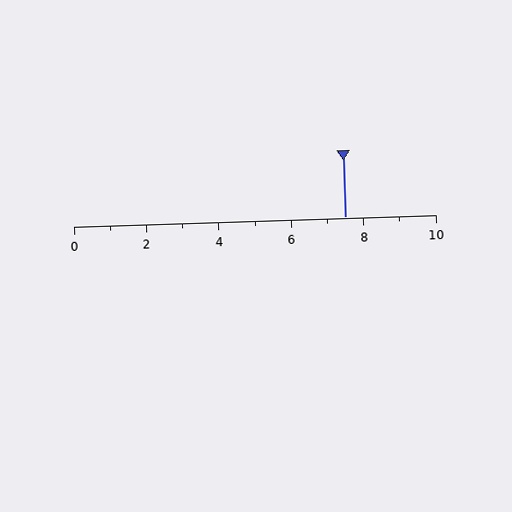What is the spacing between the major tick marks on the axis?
The major ticks are spaced 2 apart.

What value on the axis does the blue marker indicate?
The marker indicates approximately 7.5.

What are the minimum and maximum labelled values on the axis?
The axis runs from 0 to 10.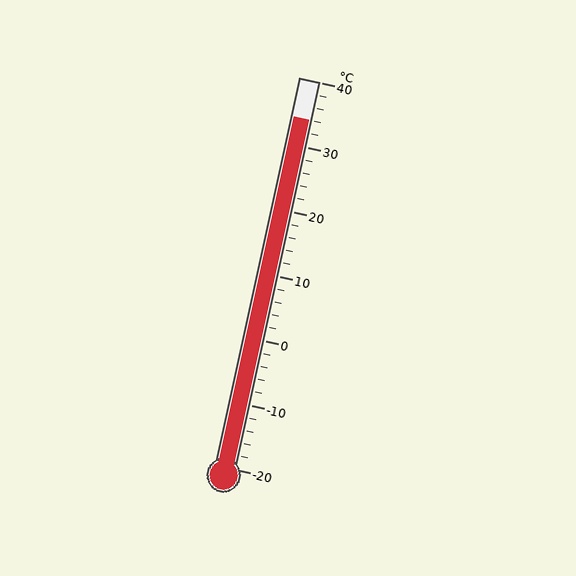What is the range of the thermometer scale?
The thermometer scale ranges from -20°C to 40°C.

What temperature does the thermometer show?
The thermometer shows approximately 34°C.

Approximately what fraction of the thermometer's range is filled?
The thermometer is filled to approximately 90% of its range.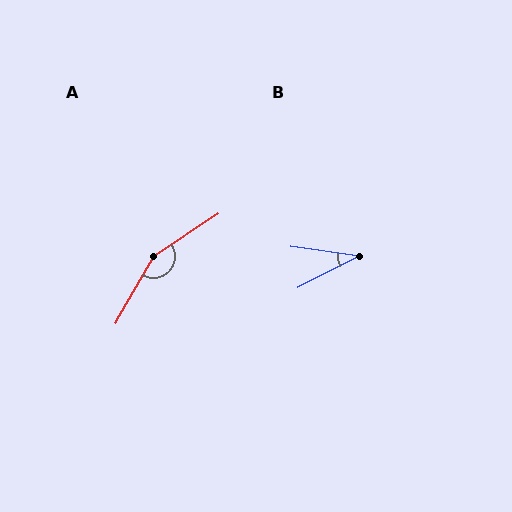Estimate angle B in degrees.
Approximately 36 degrees.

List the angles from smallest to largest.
B (36°), A (153°).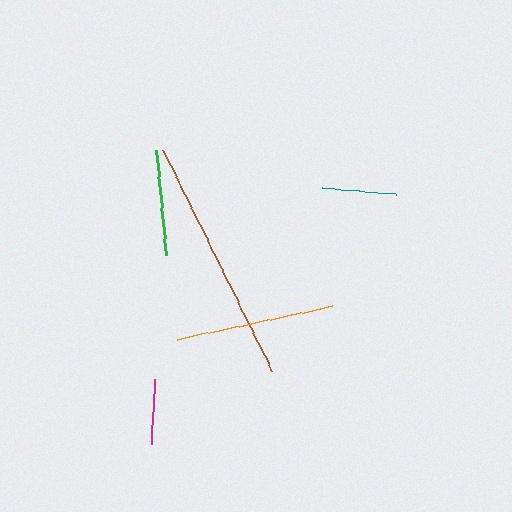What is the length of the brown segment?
The brown segment is approximately 246 pixels long.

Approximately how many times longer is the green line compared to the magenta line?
The green line is approximately 1.6 times the length of the magenta line.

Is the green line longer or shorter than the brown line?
The brown line is longer than the green line.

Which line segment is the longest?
The brown line is the longest at approximately 246 pixels.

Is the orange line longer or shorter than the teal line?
The orange line is longer than the teal line.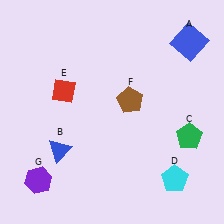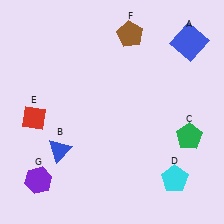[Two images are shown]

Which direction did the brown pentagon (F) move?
The brown pentagon (F) moved up.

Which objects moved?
The objects that moved are: the red diamond (E), the brown pentagon (F).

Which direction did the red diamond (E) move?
The red diamond (E) moved left.